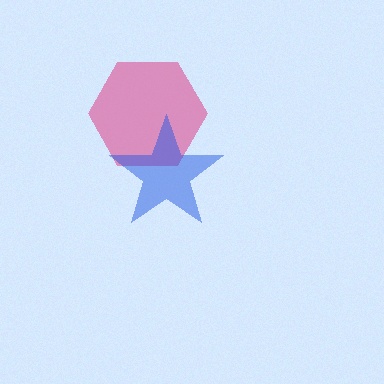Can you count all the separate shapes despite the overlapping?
Yes, there are 2 separate shapes.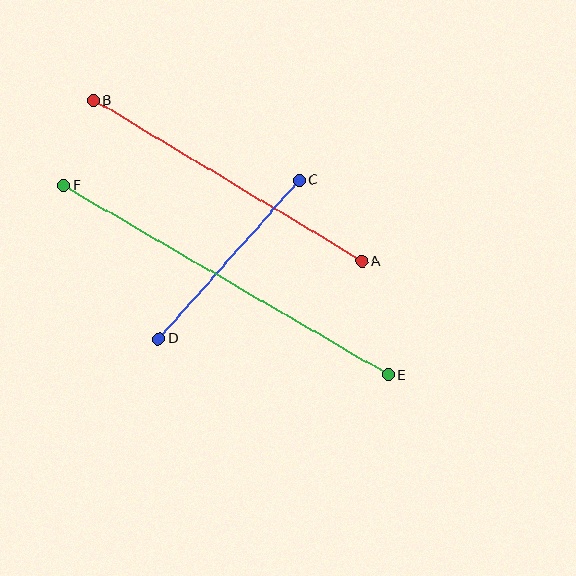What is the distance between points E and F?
The distance is approximately 376 pixels.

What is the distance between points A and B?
The distance is approximately 312 pixels.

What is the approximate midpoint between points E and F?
The midpoint is at approximately (226, 280) pixels.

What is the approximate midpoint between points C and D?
The midpoint is at approximately (229, 259) pixels.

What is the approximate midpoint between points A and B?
The midpoint is at approximately (228, 181) pixels.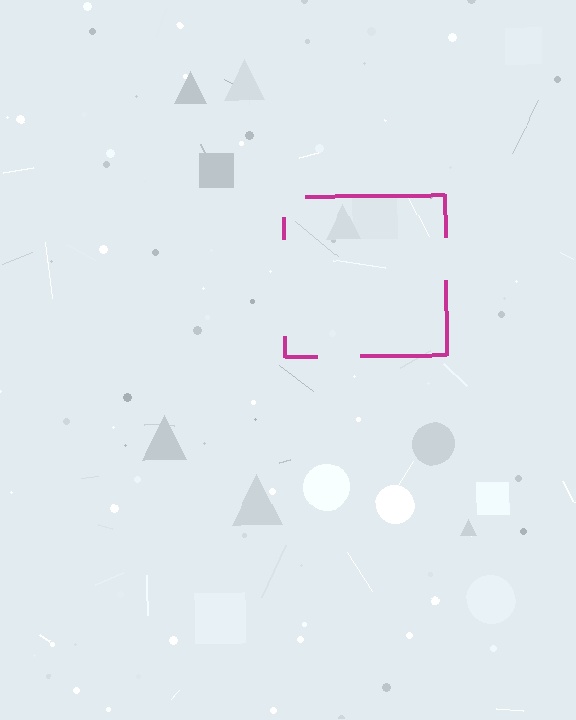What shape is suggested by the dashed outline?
The dashed outline suggests a square.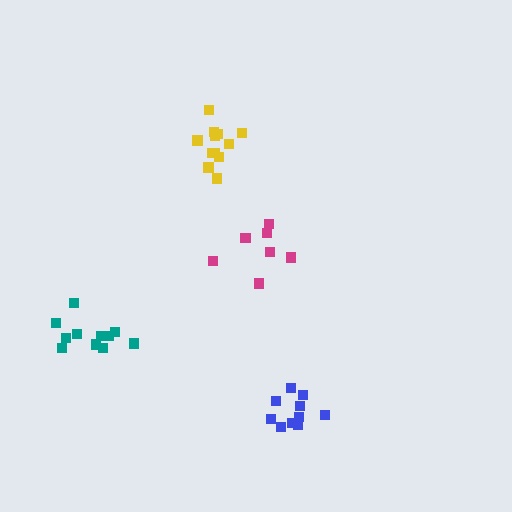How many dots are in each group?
Group 1: 12 dots, Group 2: 10 dots, Group 3: 7 dots, Group 4: 11 dots (40 total).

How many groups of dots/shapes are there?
There are 4 groups.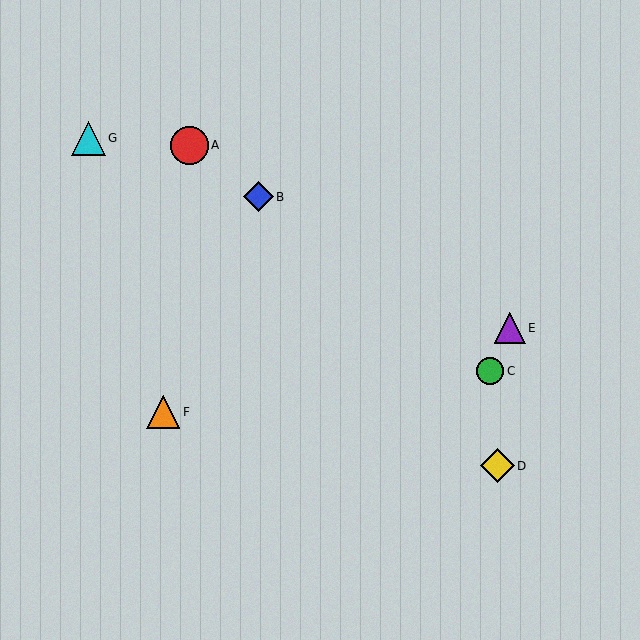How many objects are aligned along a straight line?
3 objects (A, B, C) are aligned along a straight line.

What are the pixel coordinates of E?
Object E is at (510, 328).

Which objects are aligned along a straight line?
Objects A, B, C are aligned along a straight line.